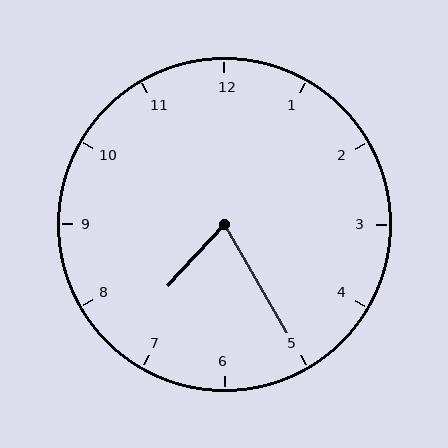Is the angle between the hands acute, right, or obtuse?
It is acute.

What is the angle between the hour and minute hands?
Approximately 72 degrees.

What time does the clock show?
7:25.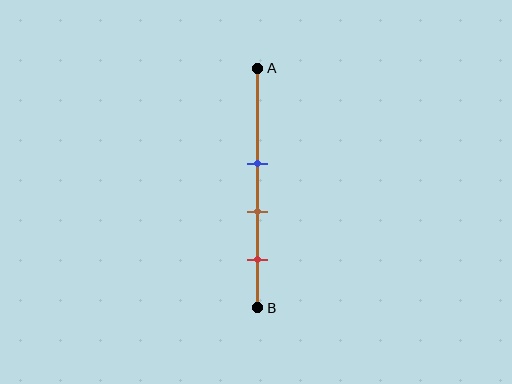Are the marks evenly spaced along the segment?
Yes, the marks are approximately evenly spaced.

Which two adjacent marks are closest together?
The blue and brown marks are the closest adjacent pair.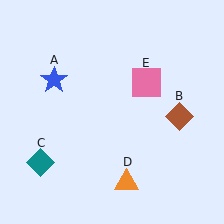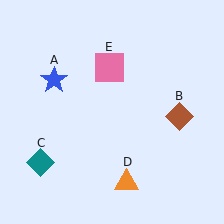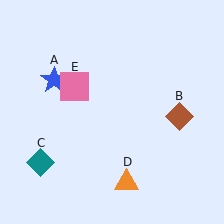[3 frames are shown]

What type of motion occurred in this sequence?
The pink square (object E) rotated counterclockwise around the center of the scene.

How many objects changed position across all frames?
1 object changed position: pink square (object E).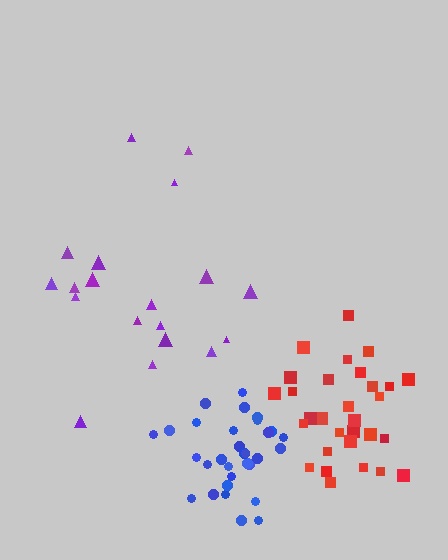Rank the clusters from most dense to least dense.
blue, red, purple.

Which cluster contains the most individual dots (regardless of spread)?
Blue (31).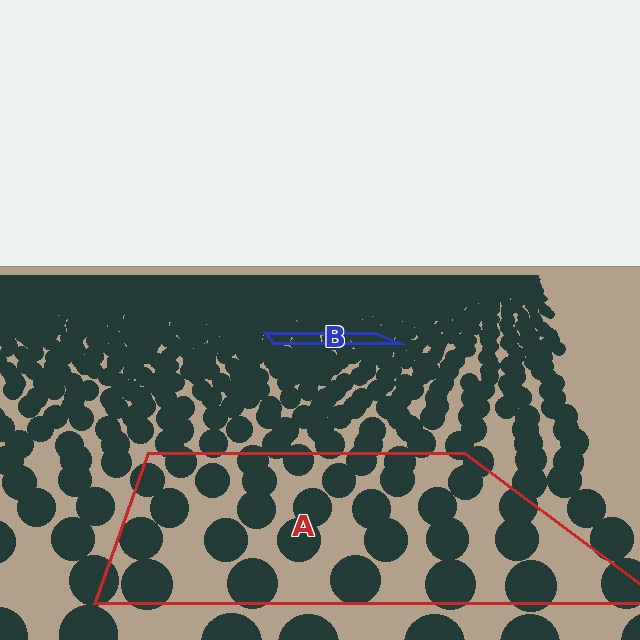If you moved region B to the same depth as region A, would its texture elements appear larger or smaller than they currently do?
They would appear larger. At a closer depth, the same texture elements are projected at a bigger on-screen size.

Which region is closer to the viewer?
Region A is closer. The texture elements there are larger and more spread out.